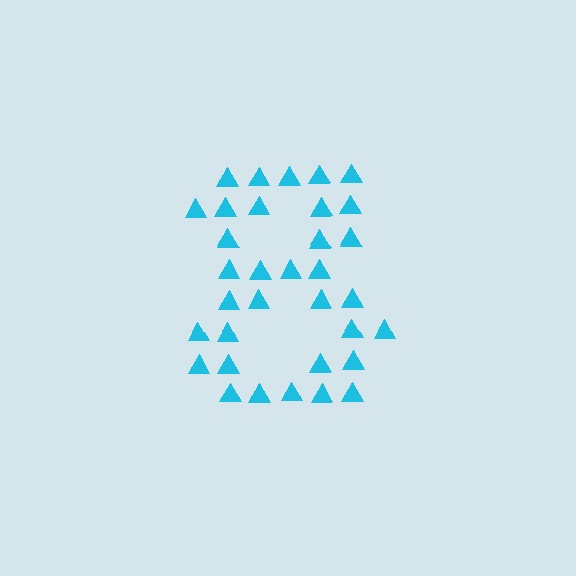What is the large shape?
The large shape is the digit 8.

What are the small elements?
The small elements are triangles.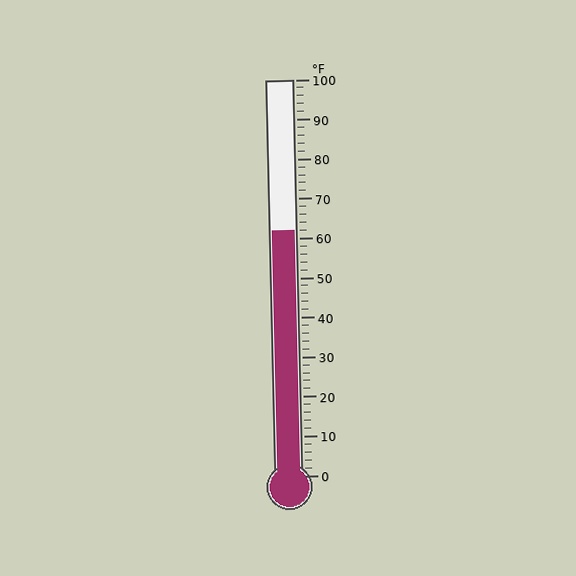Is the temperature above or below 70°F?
The temperature is below 70°F.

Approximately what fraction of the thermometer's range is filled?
The thermometer is filled to approximately 60% of its range.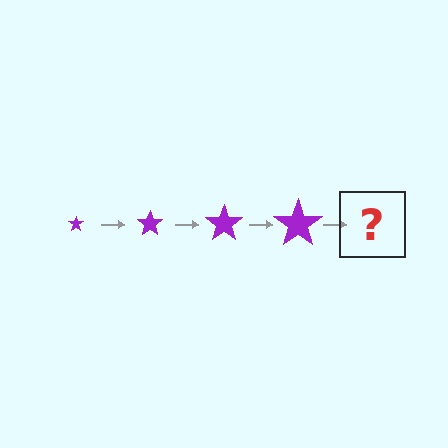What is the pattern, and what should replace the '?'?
The pattern is that the star gets progressively larger each step. The '?' should be a purple star, larger than the previous one.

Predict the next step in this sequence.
The next step is a purple star, larger than the previous one.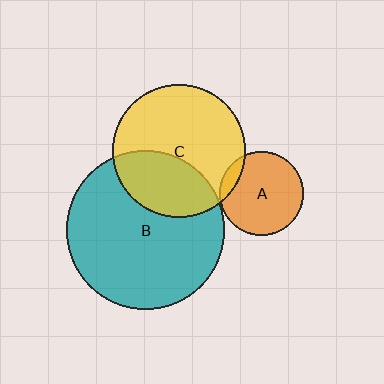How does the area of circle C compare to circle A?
Approximately 2.6 times.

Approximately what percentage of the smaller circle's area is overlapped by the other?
Approximately 10%.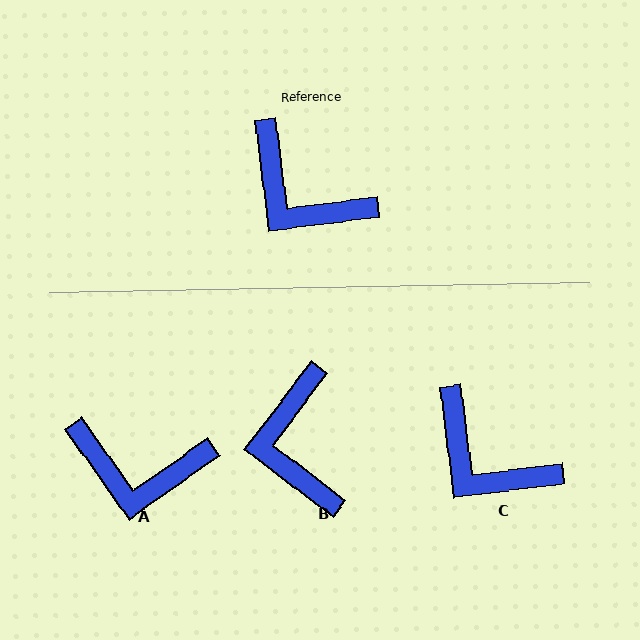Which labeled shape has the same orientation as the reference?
C.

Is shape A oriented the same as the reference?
No, it is off by about 28 degrees.